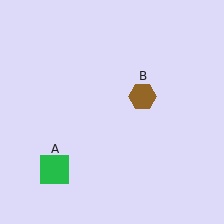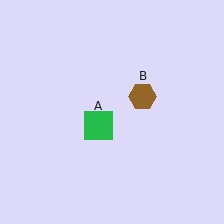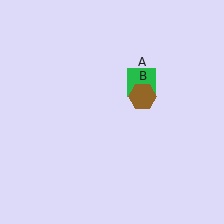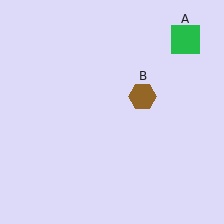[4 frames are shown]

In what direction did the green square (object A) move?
The green square (object A) moved up and to the right.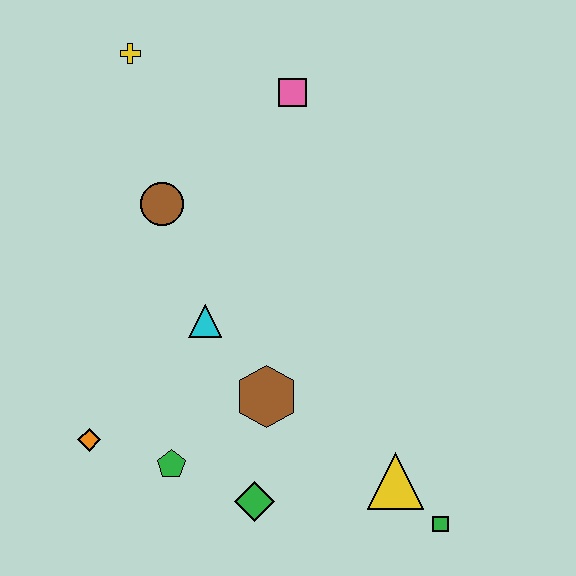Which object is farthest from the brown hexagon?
The yellow cross is farthest from the brown hexagon.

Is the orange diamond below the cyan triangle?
Yes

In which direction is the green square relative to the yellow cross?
The green square is below the yellow cross.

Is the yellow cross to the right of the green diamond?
No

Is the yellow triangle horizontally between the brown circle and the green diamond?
No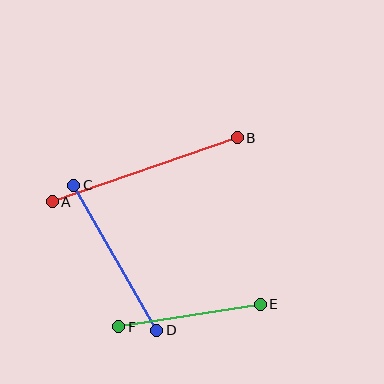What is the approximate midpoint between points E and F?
The midpoint is at approximately (190, 315) pixels.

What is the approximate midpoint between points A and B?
The midpoint is at approximately (145, 170) pixels.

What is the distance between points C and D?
The distance is approximately 167 pixels.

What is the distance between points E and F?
The distance is approximately 144 pixels.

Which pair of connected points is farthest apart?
Points A and B are farthest apart.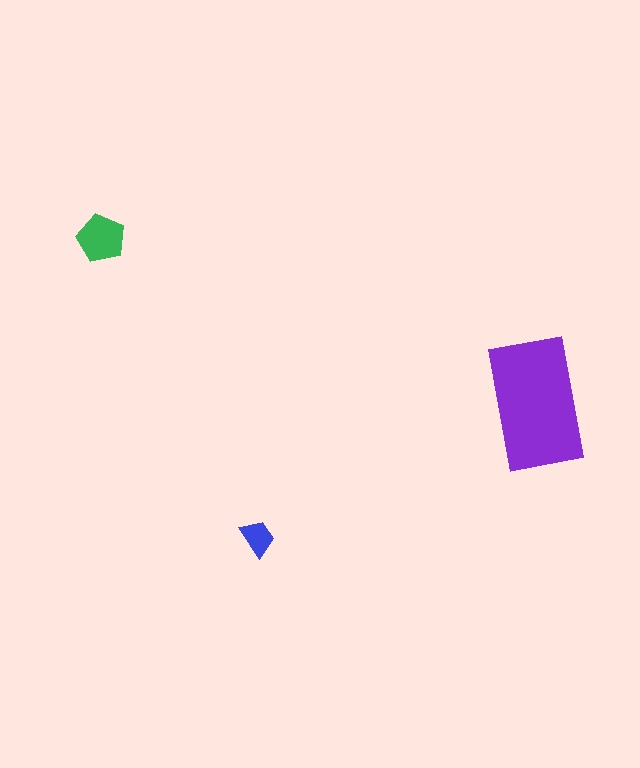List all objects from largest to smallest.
The purple rectangle, the green pentagon, the blue trapezoid.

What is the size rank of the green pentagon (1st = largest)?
2nd.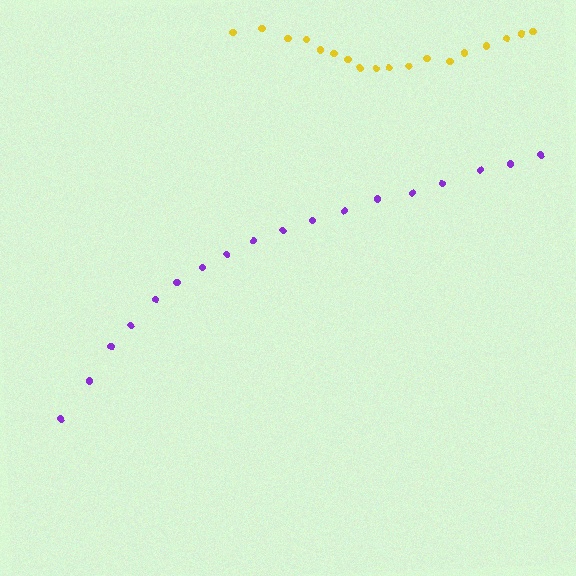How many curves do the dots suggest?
There are 2 distinct paths.